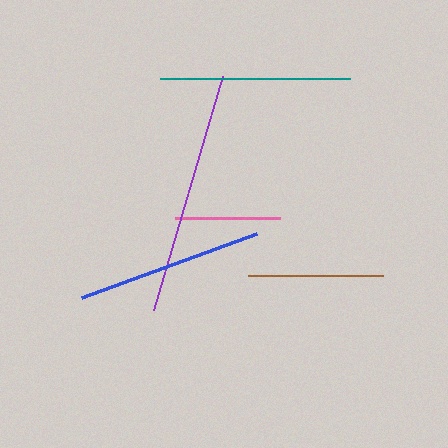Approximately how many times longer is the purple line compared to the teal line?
The purple line is approximately 1.3 times the length of the teal line.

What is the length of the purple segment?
The purple segment is approximately 244 pixels long.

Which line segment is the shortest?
The pink line is the shortest at approximately 105 pixels.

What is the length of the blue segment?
The blue segment is approximately 187 pixels long.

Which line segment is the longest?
The purple line is the longest at approximately 244 pixels.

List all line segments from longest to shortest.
From longest to shortest: purple, teal, blue, brown, pink.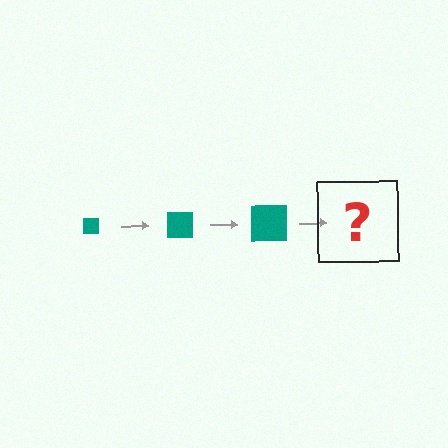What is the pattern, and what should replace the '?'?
The pattern is that the square gets progressively larger each step. The '?' should be a teal square, larger than the previous one.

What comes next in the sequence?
The next element should be a teal square, larger than the previous one.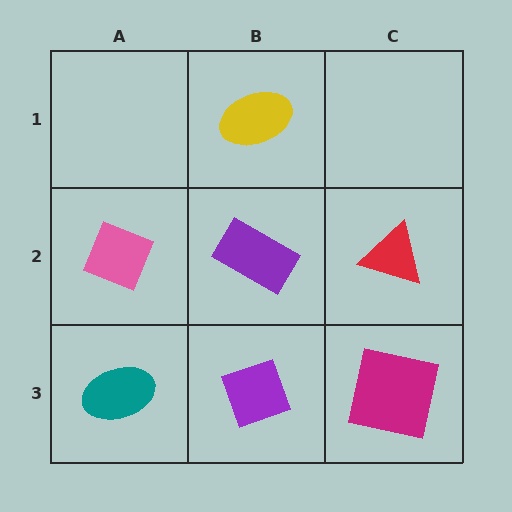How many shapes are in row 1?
1 shape.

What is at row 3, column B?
A purple diamond.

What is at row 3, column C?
A magenta square.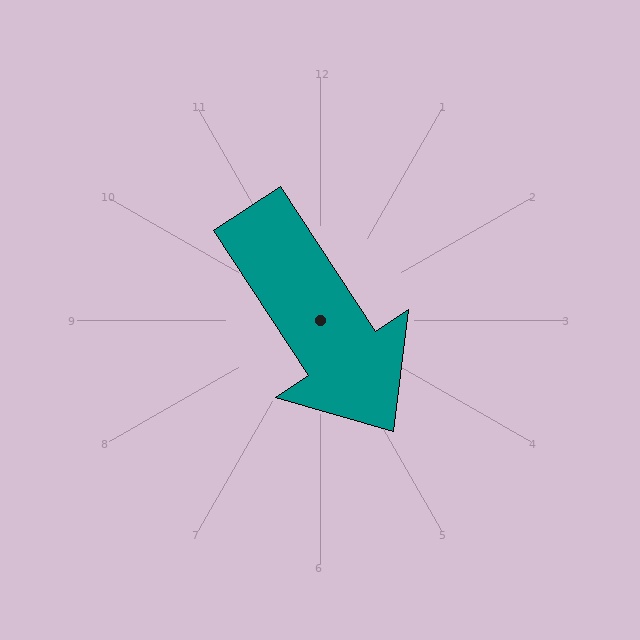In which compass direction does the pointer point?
Southeast.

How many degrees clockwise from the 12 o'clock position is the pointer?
Approximately 147 degrees.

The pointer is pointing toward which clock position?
Roughly 5 o'clock.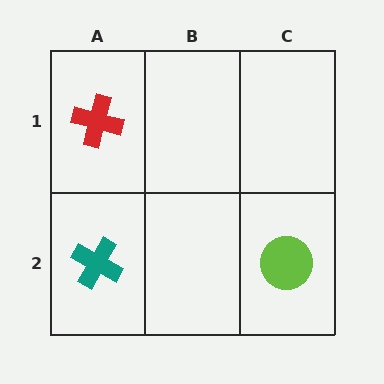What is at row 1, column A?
A red cross.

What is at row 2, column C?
A lime circle.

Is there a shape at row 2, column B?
No, that cell is empty.